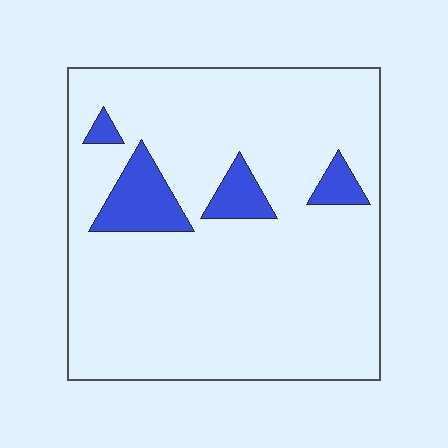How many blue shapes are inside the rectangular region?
4.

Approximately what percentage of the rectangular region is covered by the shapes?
Approximately 10%.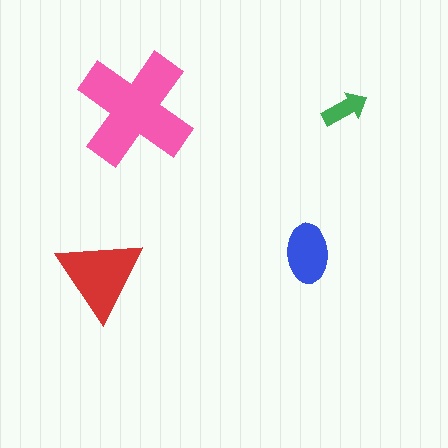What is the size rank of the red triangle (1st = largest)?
2nd.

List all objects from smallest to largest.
The green arrow, the blue ellipse, the red triangle, the pink cross.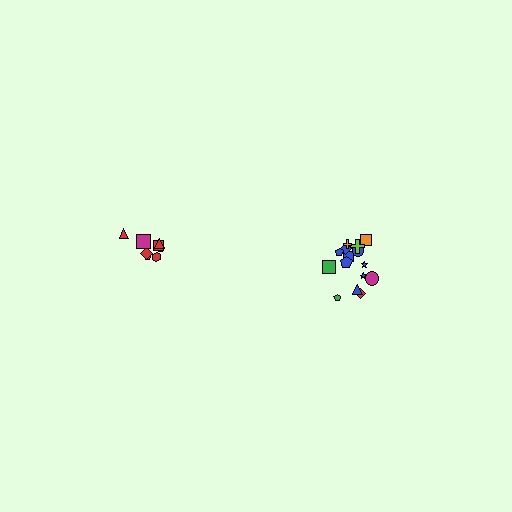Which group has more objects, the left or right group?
The right group.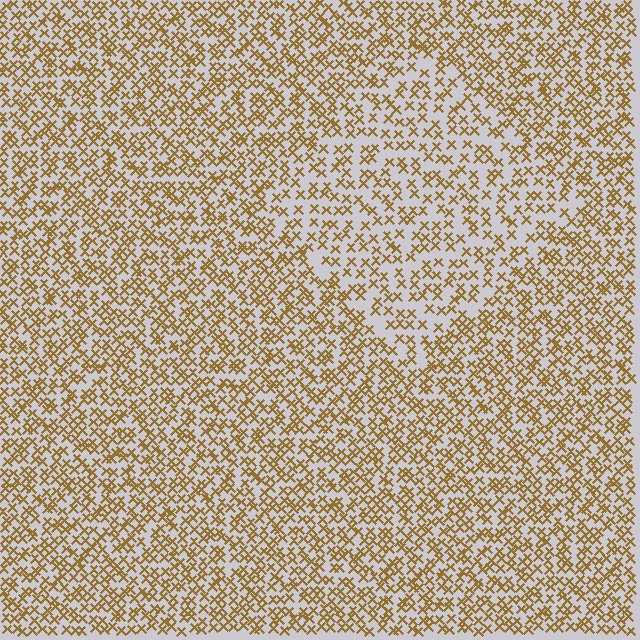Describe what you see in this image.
The image contains small brown elements arranged at two different densities. A diamond-shaped region is visible where the elements are less densely packed than the surrounding area.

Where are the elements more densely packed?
The elements are more densely packed outside the diamond boundary.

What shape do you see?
I see a diamond.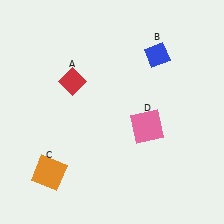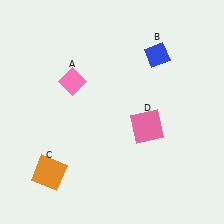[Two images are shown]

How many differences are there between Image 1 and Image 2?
There is 1 difference between the two images.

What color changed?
The diamond (A) changed from red in Image 1 to pink in Image 2.